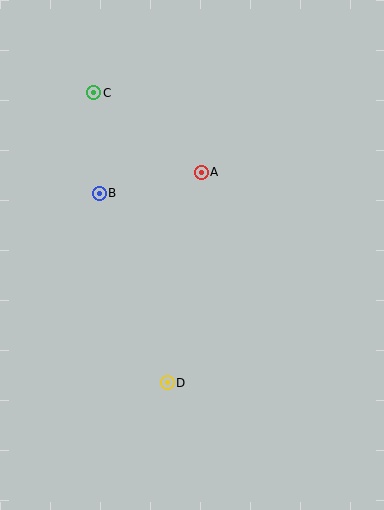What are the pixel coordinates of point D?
Point D is at (167, 383).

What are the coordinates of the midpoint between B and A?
The midpoint between B and A is at (150, 183).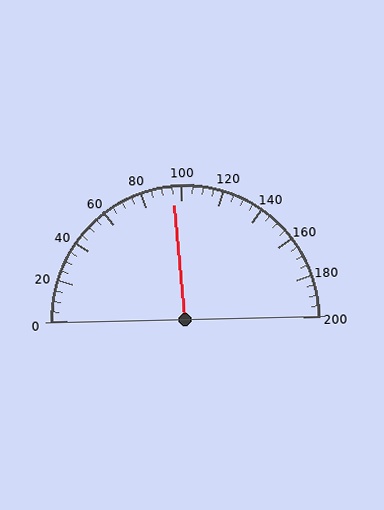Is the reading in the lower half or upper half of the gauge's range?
The reading is in the lower half of the range (0 to 200).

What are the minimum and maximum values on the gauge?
The gauge ranges from 0 to 200.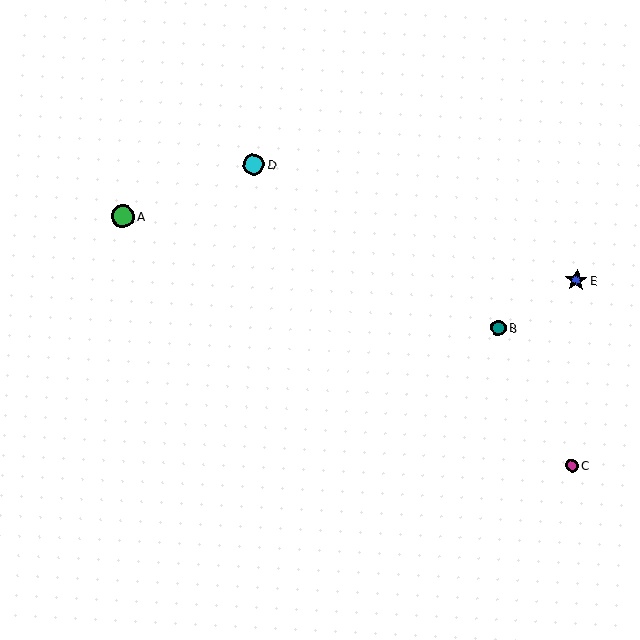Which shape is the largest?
The green circle (labeled A) is the largest.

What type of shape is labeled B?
Shape B is a teal circle.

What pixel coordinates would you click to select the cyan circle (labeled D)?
Click at (254, 164) to select the cyan circle D.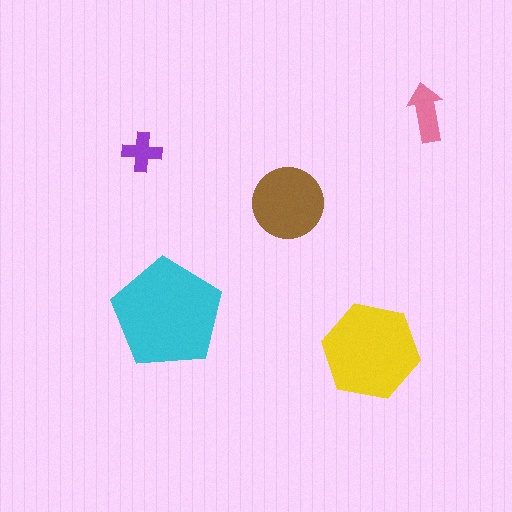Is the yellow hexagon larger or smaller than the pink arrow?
Larger.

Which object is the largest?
The cyan pentagon.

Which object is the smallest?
The purple cross.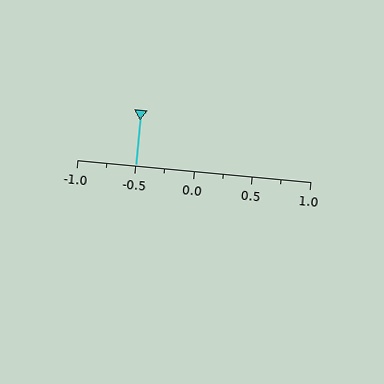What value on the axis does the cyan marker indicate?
The marker indicates approximately -0.5.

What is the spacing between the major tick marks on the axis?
The major ticks are spaced 0.5 apart.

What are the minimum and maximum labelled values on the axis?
The axis runs from -1.0 to 1.0.